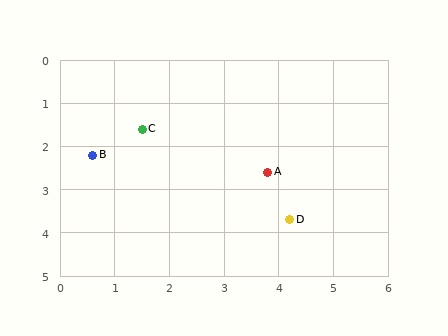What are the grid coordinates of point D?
Point D is at approximately (4.2, 3.7).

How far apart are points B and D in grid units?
Points B and D are about 3.9 grid units apart.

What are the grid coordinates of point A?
Point A is at approximately (3.8, 2.6).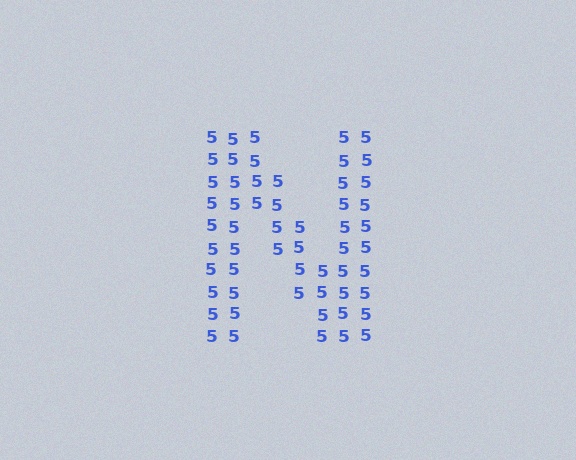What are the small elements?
The small elements are digit 5's.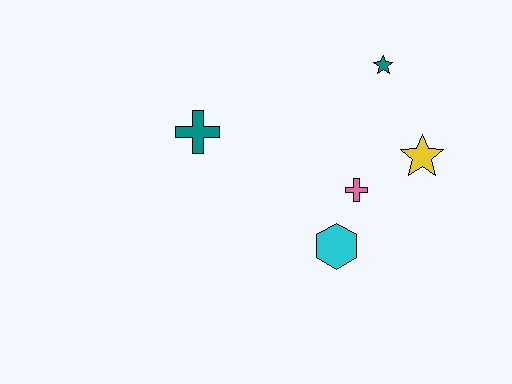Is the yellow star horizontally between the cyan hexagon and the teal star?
No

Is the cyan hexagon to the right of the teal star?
No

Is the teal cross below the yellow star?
No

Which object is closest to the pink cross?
The cyan hexagon is closest to the pink cross.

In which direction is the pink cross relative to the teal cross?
The pink cross is to the right of the teal cross.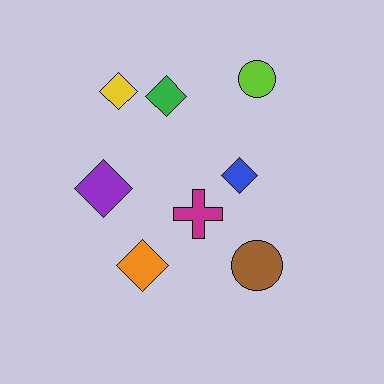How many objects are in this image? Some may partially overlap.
There are 8 objects.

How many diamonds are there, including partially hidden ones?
There are 5 diamonds.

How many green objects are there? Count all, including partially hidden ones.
There is 1 green object.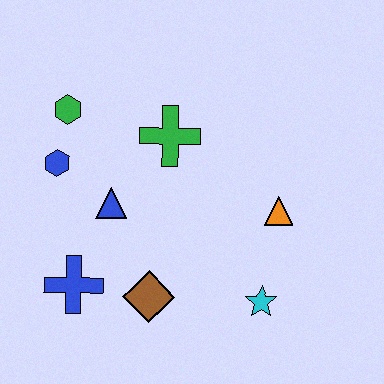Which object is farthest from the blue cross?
The orange triangle is farthest from the blue cross.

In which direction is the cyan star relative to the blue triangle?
The cyan star is to the right of the blue triangle.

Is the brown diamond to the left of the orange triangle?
Yes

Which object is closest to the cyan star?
The orange triangle is closest to the cyan star.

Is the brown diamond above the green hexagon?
No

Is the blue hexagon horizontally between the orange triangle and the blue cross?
No